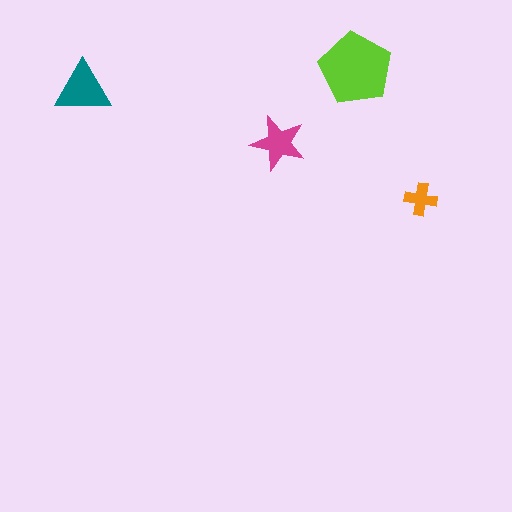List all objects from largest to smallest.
The lime pentagon, the teal triangle, the magenta star, the orange cross.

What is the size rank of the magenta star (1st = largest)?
3rd.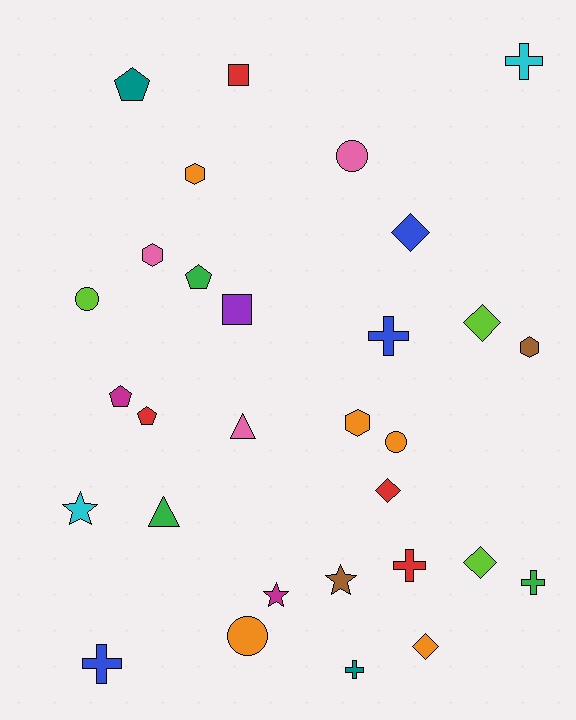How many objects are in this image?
There are 30 objects.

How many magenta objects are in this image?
There are 2 magenta objects.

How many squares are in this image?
There are 2 squares.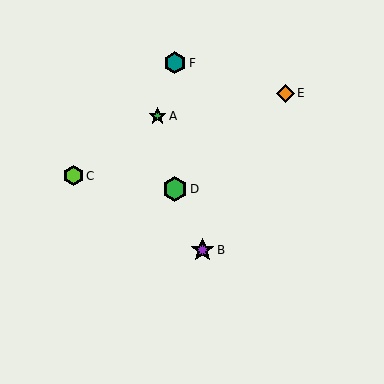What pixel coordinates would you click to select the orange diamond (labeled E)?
Click at (285, 93) to select the orange diamond E.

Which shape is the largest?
The green hexagon (labeled D) is the largest.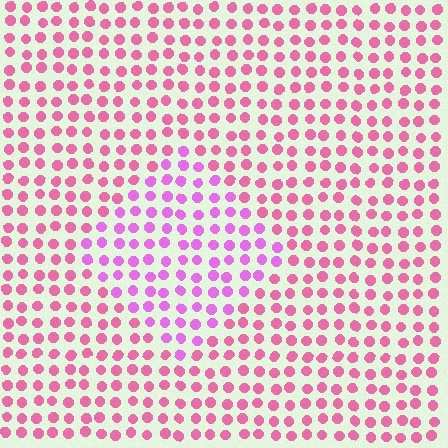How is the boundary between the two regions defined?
The boundary is defined purely by a slight shift in hue (about 32 degrees). Spacing, size, and orientation are identical on both sides.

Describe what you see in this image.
The image is filled with small pink elements in a uniform arrangement. A diamond-shaped region is visible where the elements are tinted to a slightly different hue, forming a subtle color boundary.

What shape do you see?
I see a diamond.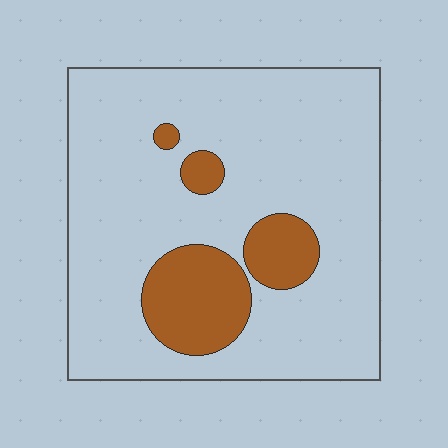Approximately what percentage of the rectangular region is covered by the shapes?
Approximately 15%.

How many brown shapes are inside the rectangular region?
4.